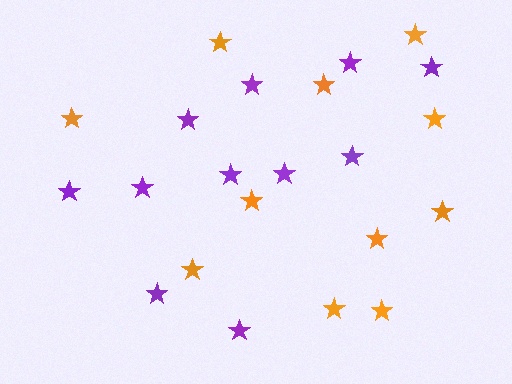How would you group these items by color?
There are 2 groups: one group of orange stars (11) and one group of purple stars (11).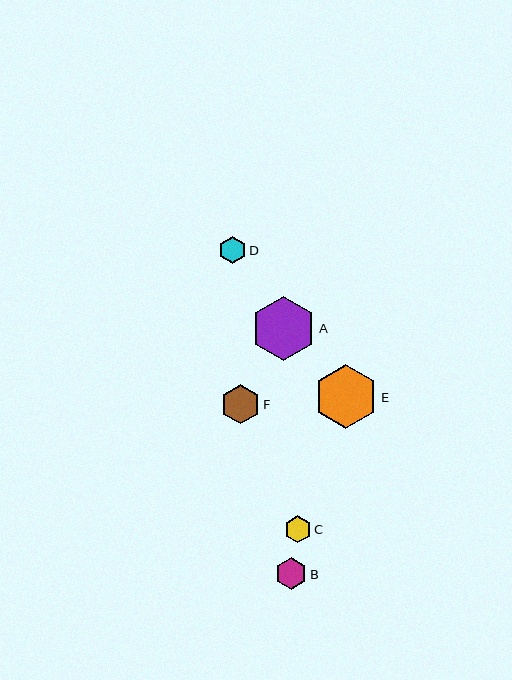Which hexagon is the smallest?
Hexagon C is the smallest with a size of approximately 27 pixels.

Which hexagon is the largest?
Hexagon A is the largest with a size of approximately 64 pixels.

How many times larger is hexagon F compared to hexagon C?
Hexagon F is approximately 1.4 times the size of hexagon C.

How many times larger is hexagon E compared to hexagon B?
Hexagon E is approximately 2.1 times the size of hexagon B.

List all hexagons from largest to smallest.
From largest to smallest: A, E, F, B, D, C.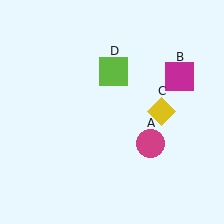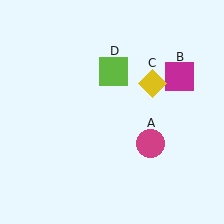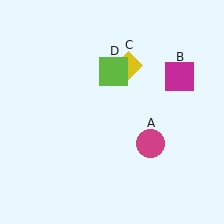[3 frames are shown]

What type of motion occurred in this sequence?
The yellow diamond (object C) rotated counterclockwise around the center of the scene.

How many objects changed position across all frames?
1 object changed position: yellow diamond (object C).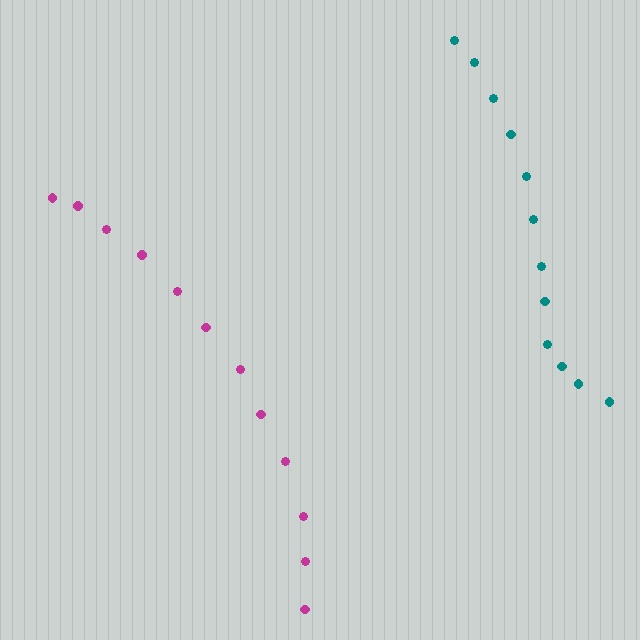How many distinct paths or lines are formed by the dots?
There are 2 distinct paths.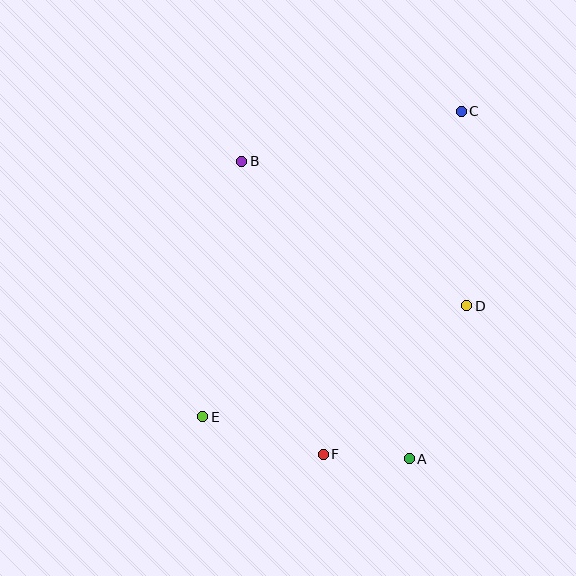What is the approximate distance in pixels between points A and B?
The distance between A and B is approximately 342 pixels.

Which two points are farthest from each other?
Points C and E are farthest from each other.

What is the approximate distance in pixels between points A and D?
The distance between A and D is approximately 164 pixels.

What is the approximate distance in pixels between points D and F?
The distance between D and F is approximately 207 pixels.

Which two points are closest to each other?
Points A and F are closest to each other.